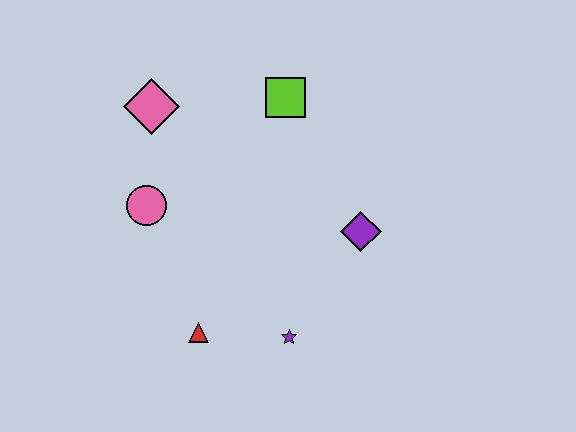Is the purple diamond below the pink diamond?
Yes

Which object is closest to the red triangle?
The purple star is closest to the red triangle.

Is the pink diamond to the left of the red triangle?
Yes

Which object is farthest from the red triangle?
The lime square is farthest from the red triangle.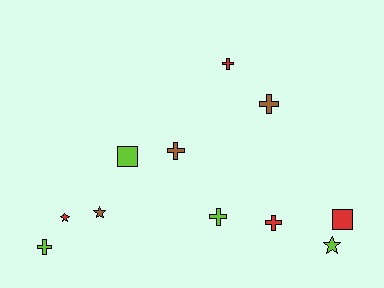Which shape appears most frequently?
Cross, with 6 objects.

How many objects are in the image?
There are 11 objects.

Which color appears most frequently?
Red, with 4 objects.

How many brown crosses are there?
There are 2 brown crosses.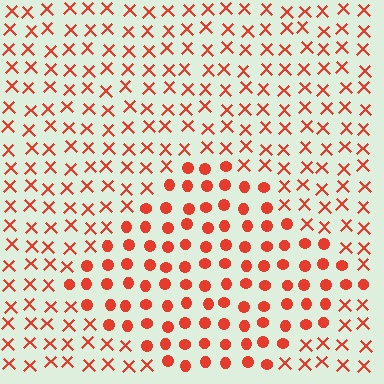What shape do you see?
I see a diamond.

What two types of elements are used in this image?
The image uses circles inside the diamond region and X marks outside it.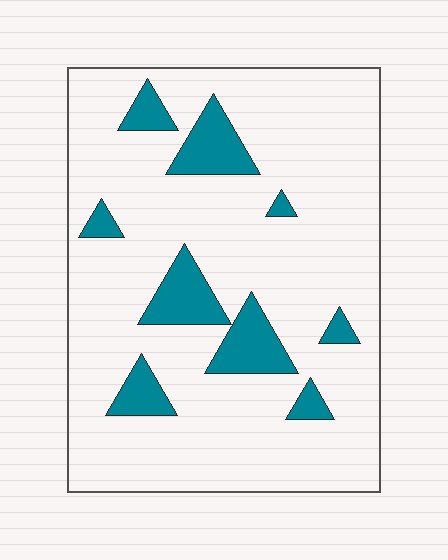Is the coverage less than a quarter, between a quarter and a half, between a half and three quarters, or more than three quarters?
Less than a quarter.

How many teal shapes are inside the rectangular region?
9.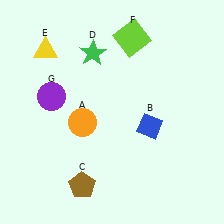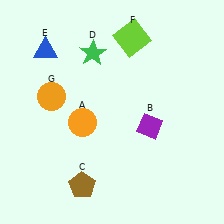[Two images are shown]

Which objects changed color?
B changed from blue to purple. E changed from yellow to blue. G changed from purple to orange.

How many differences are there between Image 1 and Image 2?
There are 3 differences between the two images.